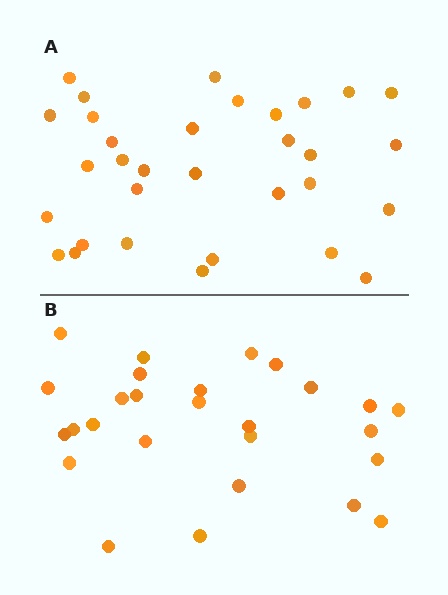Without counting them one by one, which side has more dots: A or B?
Region A (the top region) has more dots.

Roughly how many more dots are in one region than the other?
Region A has about 5 more dots than region B.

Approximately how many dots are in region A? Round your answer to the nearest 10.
About 30 dots. (The exact count is 32, which rounds to 30.)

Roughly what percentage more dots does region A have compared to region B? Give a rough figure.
About 20% more.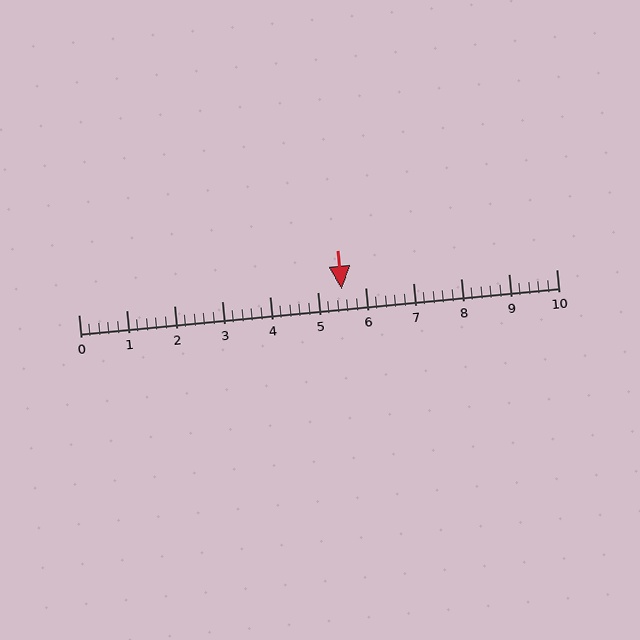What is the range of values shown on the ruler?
The ruler shows values from 0 to 10.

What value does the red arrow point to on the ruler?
The red arrow points to approximately 5.5.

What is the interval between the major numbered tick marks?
The major tick marks are spaced 1 units apart.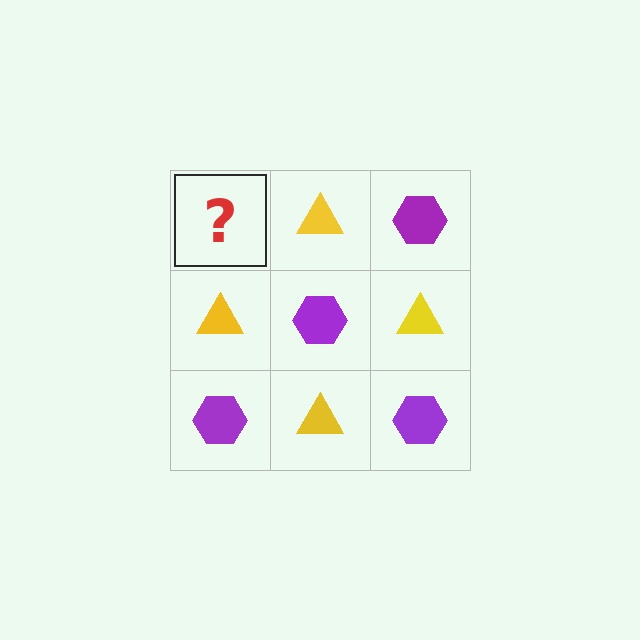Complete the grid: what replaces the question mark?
The question mark should be replaced with a purple hexagon.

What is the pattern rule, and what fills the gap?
The rule is that it alternates purple hexagon and yellow triangle in a checkerboard pattern. The gap should be filled with a purple hexagon.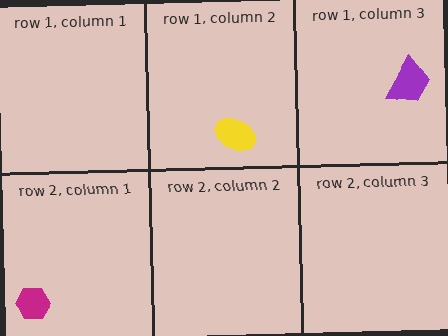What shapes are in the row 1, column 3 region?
The purple trapezoid.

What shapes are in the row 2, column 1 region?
The magenta hexagon.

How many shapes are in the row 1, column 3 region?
1.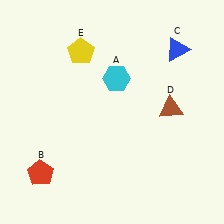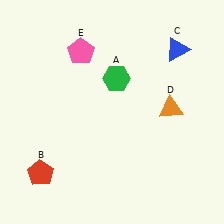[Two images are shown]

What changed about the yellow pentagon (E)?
In Image 1, E is yellow. In Image 2, it changed to pink.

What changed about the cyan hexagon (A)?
In Image 1, A is cyan. In Image 2, it changed to green.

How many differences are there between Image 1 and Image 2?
There are 3 differences between the two images.